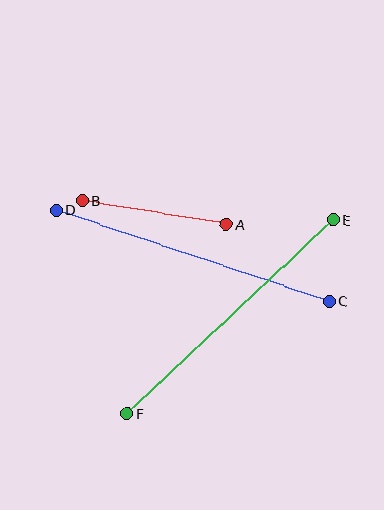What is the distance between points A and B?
The distance is approximately 146 pixels.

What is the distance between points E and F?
The distance is approximately 282 pixels.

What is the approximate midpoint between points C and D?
The midpoint is at approximately (193, 256) pixels.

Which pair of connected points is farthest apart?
Points C and D are farthest apart.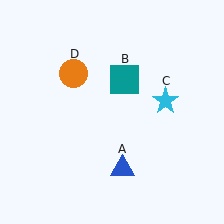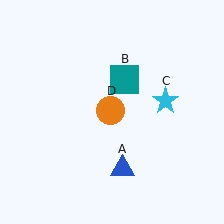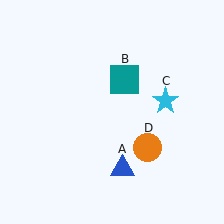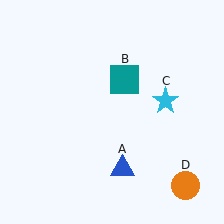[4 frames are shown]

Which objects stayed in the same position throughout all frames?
Blue triangle (object A) and teal square (object B) and cyan star (object C) remained stationary.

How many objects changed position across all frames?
1 object changed position: orange circle (object D).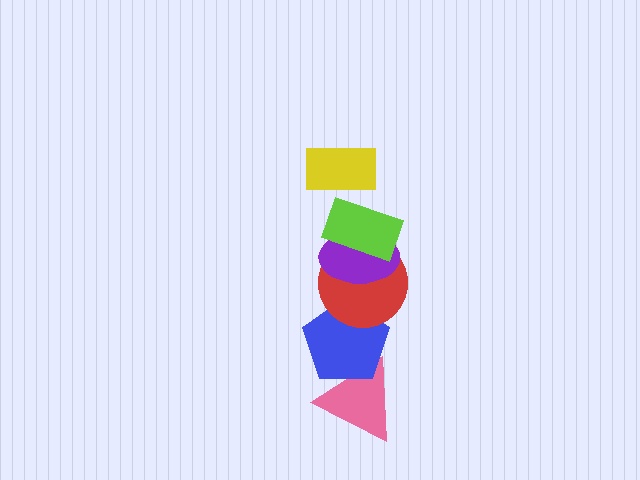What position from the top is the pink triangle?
The pink triangle is 6th from the top.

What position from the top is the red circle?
The red circle is 4th from the top.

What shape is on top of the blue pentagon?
The red circle is on top of the blue pentagon.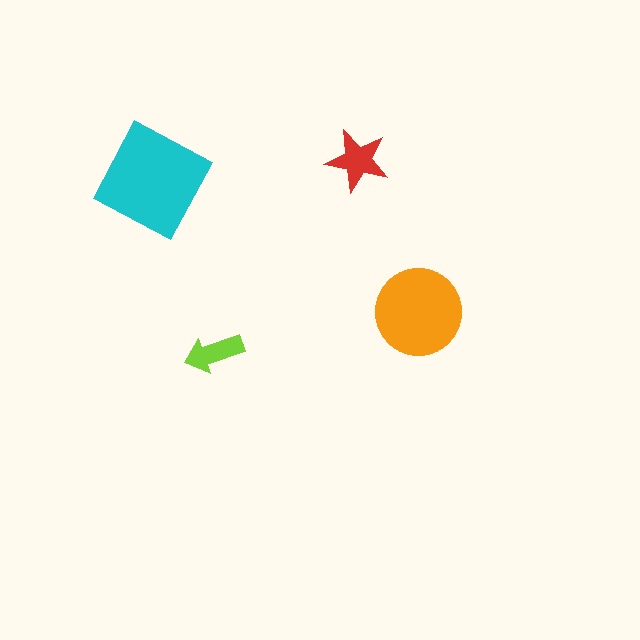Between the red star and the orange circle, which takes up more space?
The orange circle.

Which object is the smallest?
The lime arrow.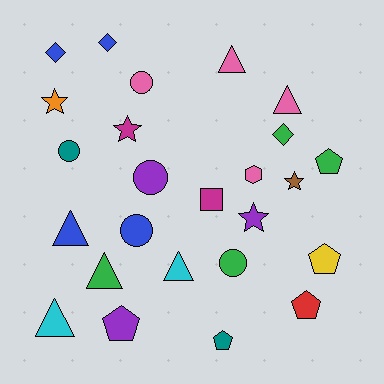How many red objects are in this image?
There is 1 red object.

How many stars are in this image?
There are 4 stars.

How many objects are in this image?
There are 25 objects.